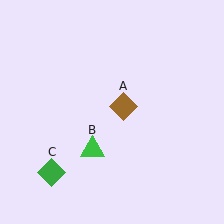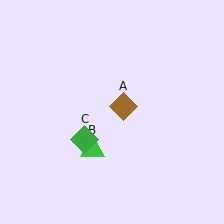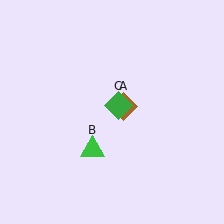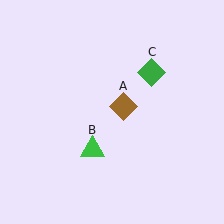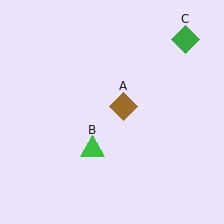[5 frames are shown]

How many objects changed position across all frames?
1 object changed position: green diamond (object C).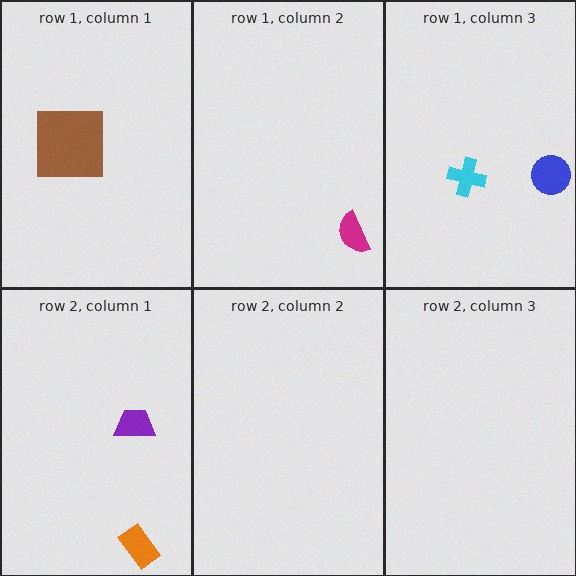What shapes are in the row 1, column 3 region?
The cyan cross, the blue circle.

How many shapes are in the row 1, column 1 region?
1.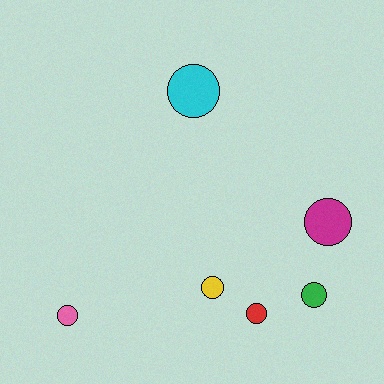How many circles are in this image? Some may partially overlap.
There are 6 circles.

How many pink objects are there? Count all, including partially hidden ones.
There is 1 pink object.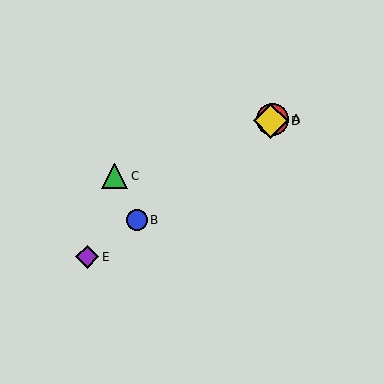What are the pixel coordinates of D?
Object D is at (271, 121).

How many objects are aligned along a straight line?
4 objects (A, B, D, E) are aligned along a straight line.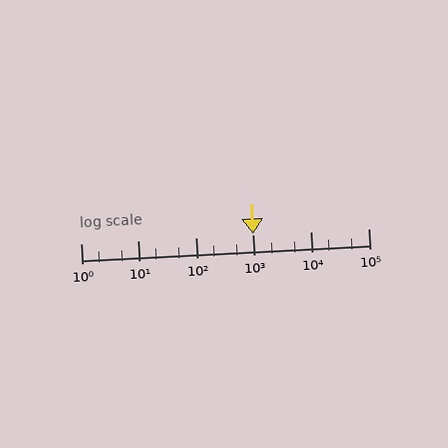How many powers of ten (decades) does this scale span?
The scale spans 5 decades, from 1 to 100000.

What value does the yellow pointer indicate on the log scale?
The pointer indicates approximately 1000.